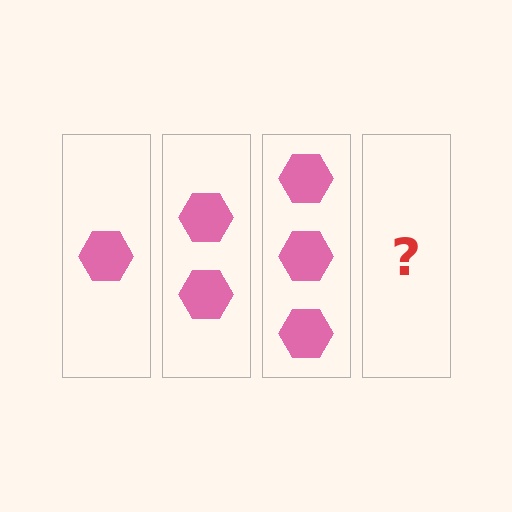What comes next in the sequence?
The next element should be 4 hexagons.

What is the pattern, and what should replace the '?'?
The pattern is that each step adds one more hexagon. The '?' should be 4 hexagons.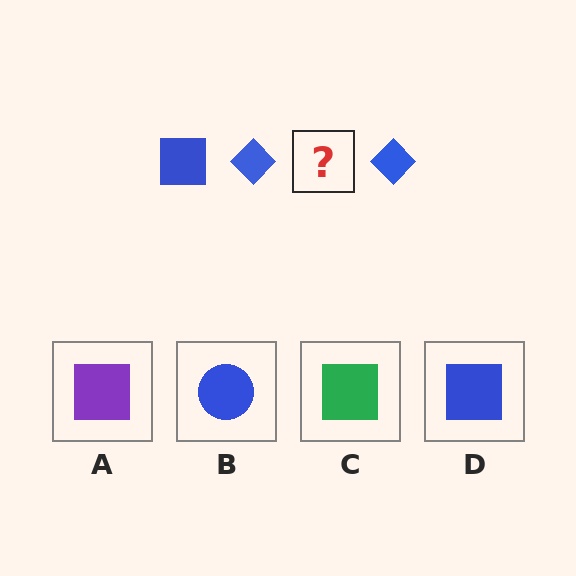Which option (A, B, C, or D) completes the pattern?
D.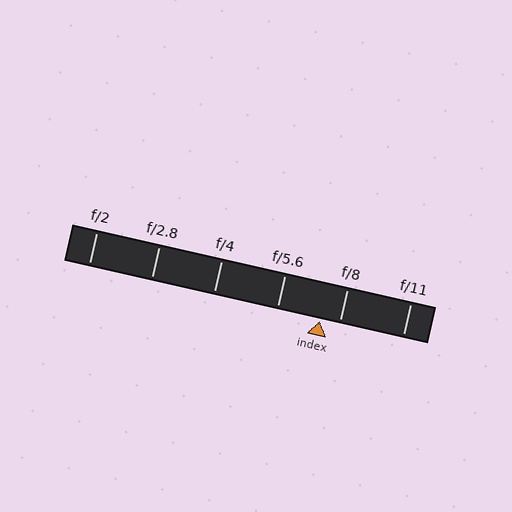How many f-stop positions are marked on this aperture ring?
There are 6 f-stop positions marked.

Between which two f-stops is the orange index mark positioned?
The index mark is between f/5.6 and f/8.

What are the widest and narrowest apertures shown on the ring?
The widest aperture shown is f/2 and the narrowest is f/11.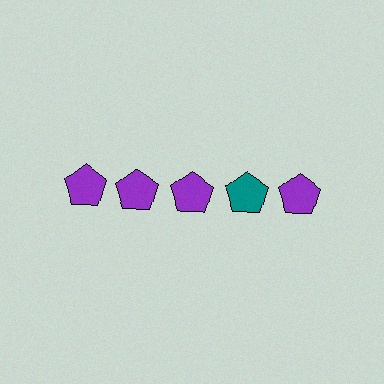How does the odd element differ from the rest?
It has a different color: teal instead of purple.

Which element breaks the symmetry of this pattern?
The teal pentagon in the top row, second from right column breaks the symmetry. All other shapes are purple pentagons.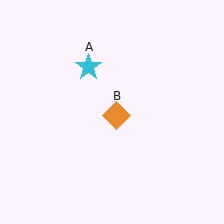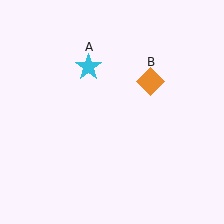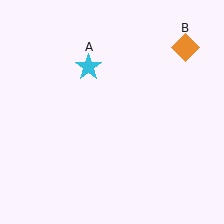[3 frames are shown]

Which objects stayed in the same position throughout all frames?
Cyan star (object A) remained stationary.